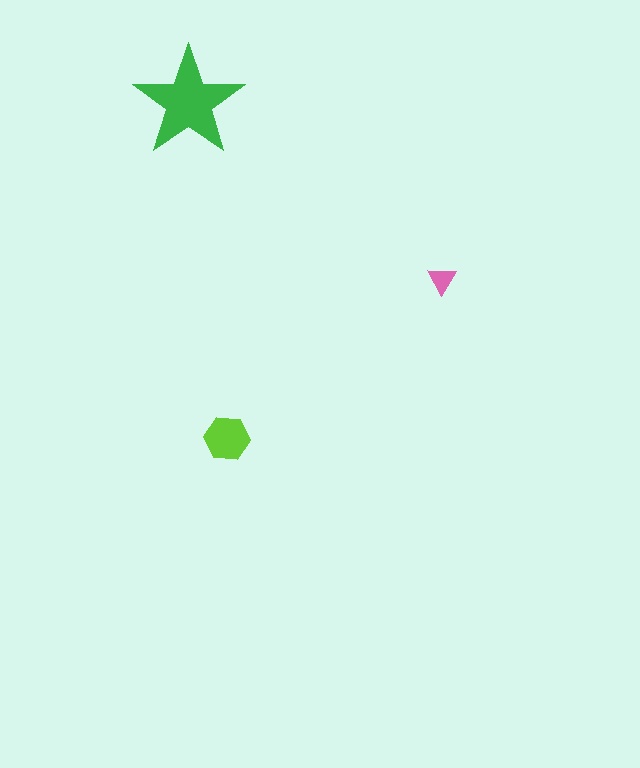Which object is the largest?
The green star.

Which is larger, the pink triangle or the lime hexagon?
The lime hexagon.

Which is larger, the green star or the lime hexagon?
The green star.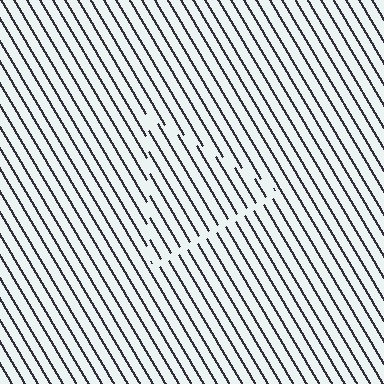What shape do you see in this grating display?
An illusory triangle. The interior of the shape contains the same grating, shifted by half a period — the contour is defined by the phase discontinuity where line-ends from the inner and outer gratings abut.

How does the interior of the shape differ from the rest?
The interior of the shape contains the same grating, shifted by half a period — the contour is defined by the phase discontinuity where line-ends from the inner and outer gratings abut.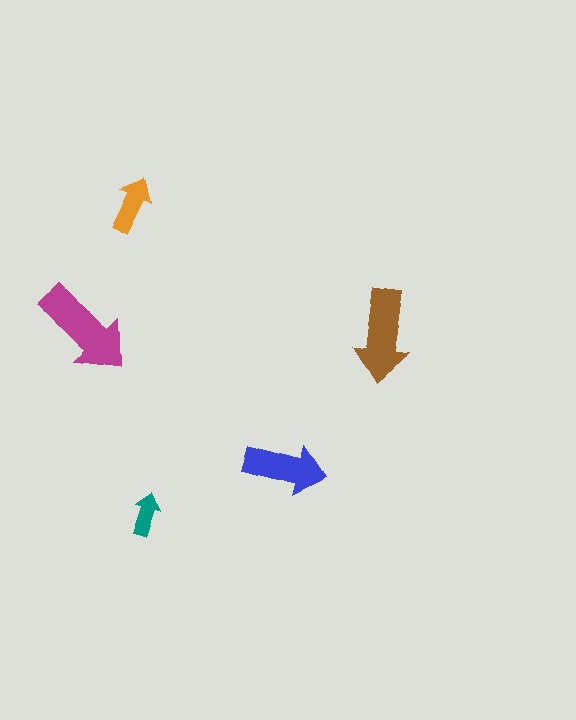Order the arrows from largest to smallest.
the magenta one, the brown one, the blue one, the orange one, the teal one.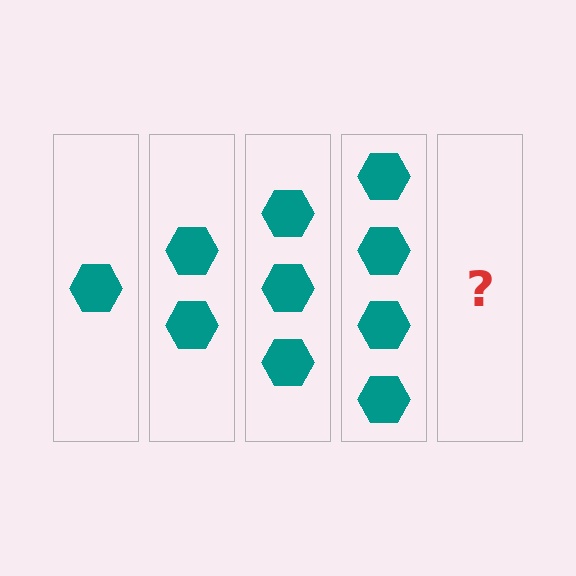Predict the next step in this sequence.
The next step is 5 hexagons.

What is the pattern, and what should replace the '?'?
The pattern is that each step adds one more hexagon. The '?' should be 5 hexagons.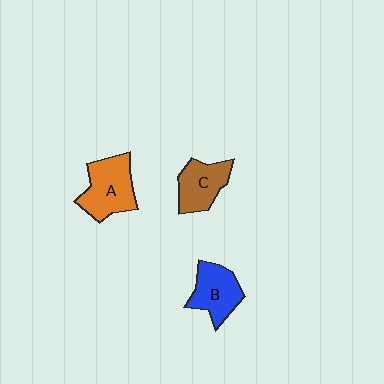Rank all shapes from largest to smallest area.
From largest to smallest: A (orange), B (blue), C (brown).